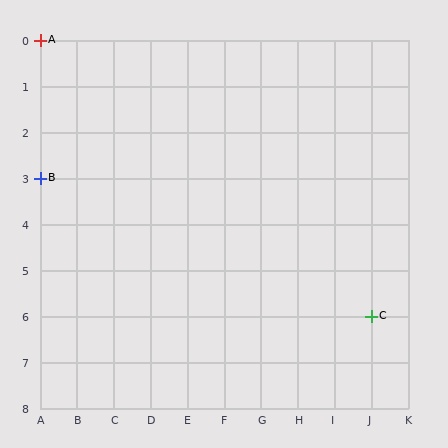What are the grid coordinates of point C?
Point C is at grid coordinates (J, 6).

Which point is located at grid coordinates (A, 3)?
Point B is at (A, 3).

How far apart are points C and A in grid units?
Points C and A are 9 columns and 6 rows apart (about 10.8 grid units diagonally).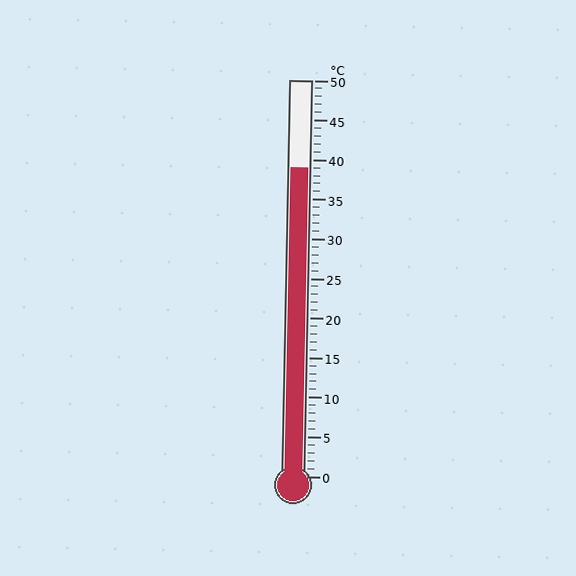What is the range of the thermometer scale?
The thermometer scale ranges from 0°C to 50°C.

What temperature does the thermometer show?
The thermometer shows approximately 39°C.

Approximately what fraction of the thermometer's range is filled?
The thermometer is filled to approximately 80% of its range.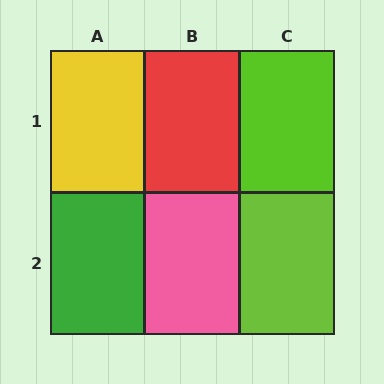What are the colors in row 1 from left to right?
Yellow, red, lime.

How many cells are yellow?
1 cell is yellow.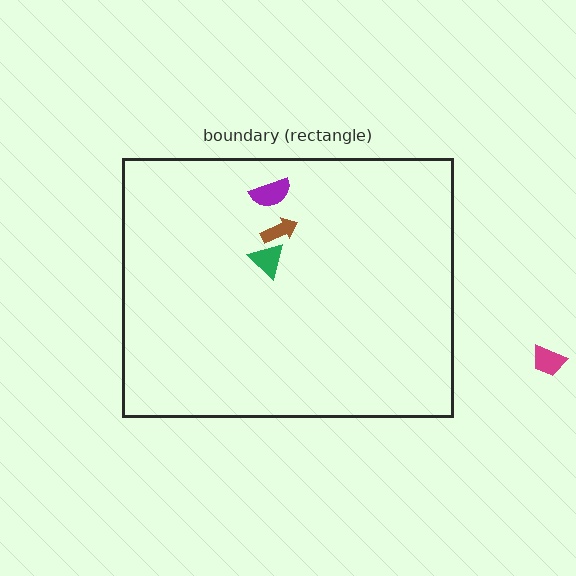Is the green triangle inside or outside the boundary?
Inside.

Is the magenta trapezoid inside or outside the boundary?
Outside.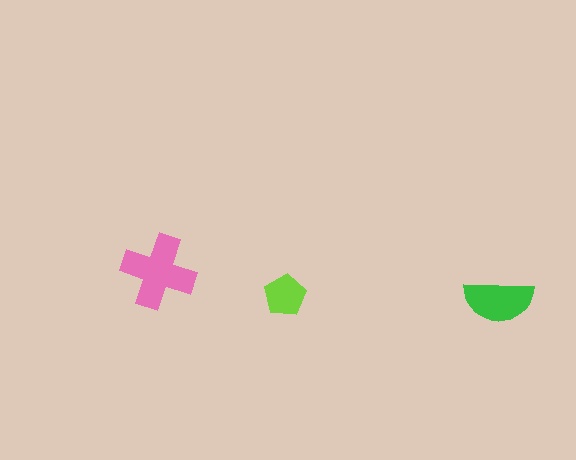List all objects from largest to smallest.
The pink cross, the green semicircle, the lime pentagon.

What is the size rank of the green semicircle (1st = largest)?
2nd.